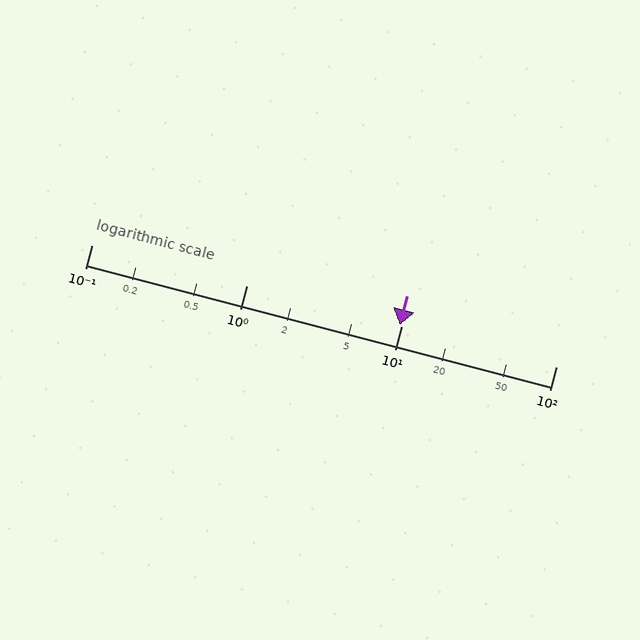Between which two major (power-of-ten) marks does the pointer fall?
The pointer is between 1 and 10.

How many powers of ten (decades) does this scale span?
The scale spans 3 decades, from 0.1 to 100.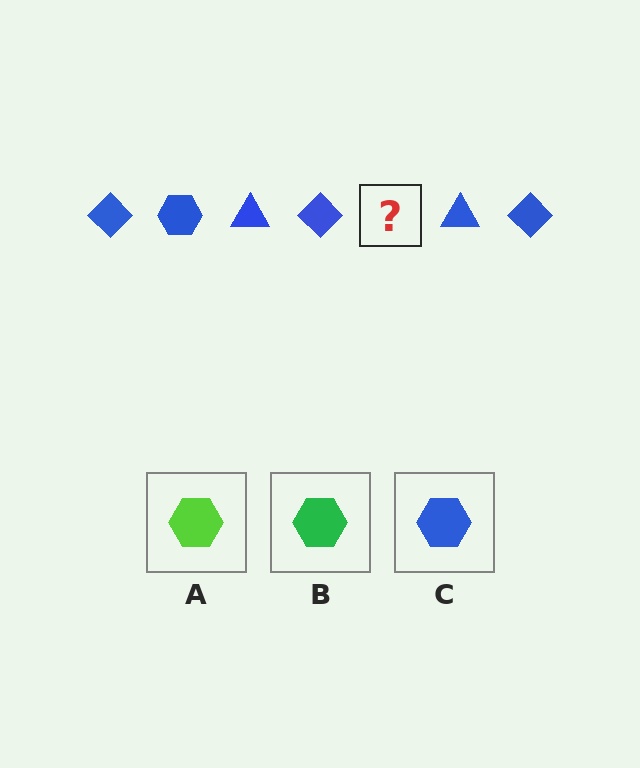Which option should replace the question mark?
Option C.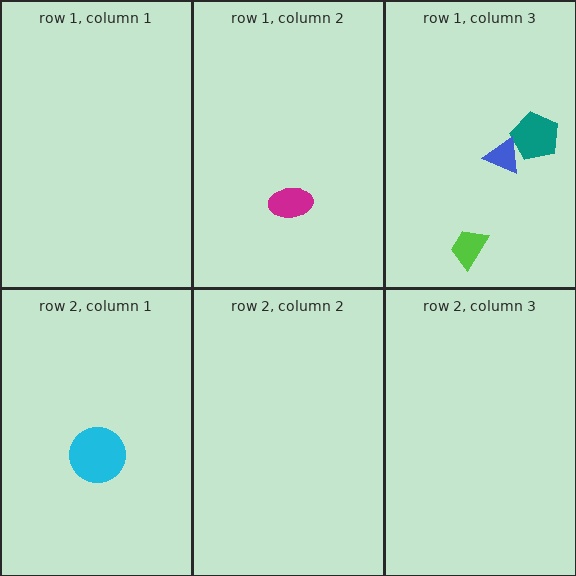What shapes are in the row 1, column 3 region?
The teal pentagon, the lime trapezoid, the blue triangle.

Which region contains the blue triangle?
The row 1, column 3 region.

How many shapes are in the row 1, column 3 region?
3.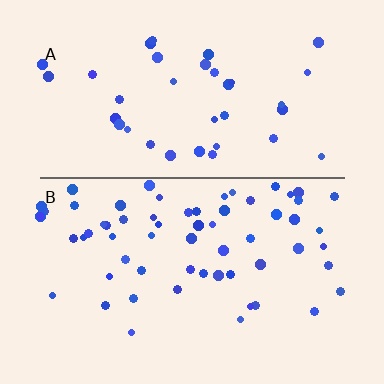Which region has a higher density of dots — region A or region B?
B (the bottom).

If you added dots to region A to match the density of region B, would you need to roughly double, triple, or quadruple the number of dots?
Approximately double.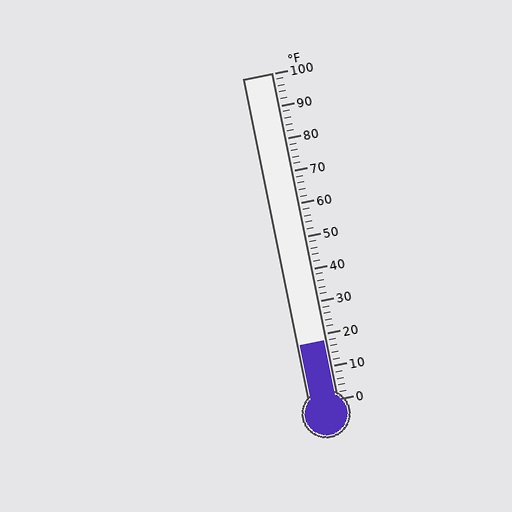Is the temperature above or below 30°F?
The temperature is below 30°F.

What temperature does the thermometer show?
The thermometer shows approximately 18°F.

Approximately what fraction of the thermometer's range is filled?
The thermometer is filled to approximately 20% of its range.